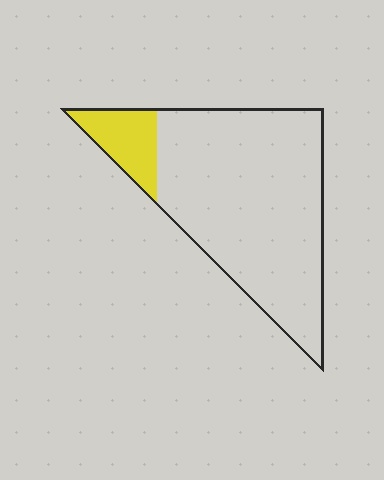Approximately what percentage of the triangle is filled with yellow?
Approximately 15%.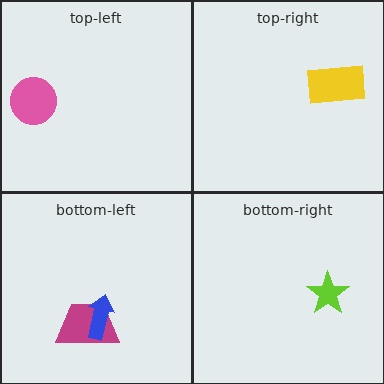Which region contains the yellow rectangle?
The top-right region.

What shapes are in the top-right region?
The yellow rectangle.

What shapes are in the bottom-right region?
The lime star.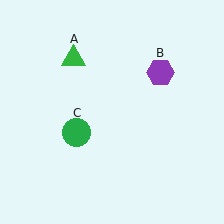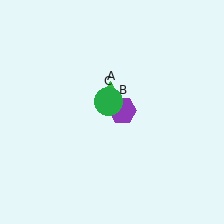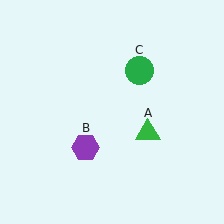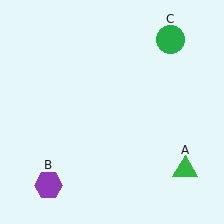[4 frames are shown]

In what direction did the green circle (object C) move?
The green circle (object C) moved up and to the right.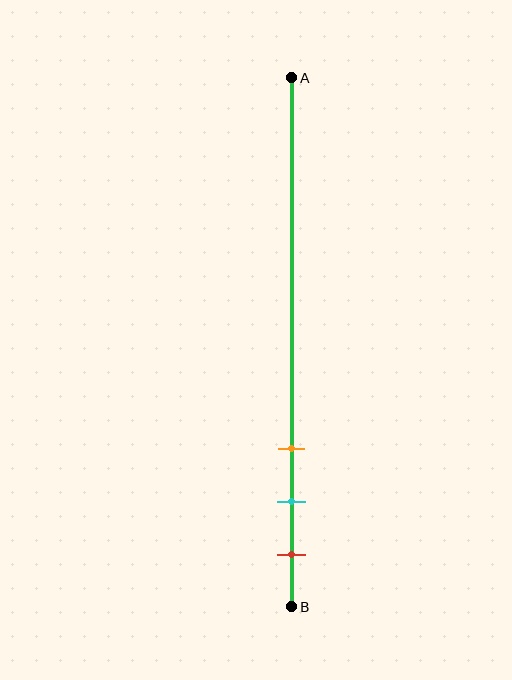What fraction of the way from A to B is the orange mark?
The orange mark is approximately 70% (0.7) of the way from A to B.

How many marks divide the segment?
There are 3 marks dividing the segment.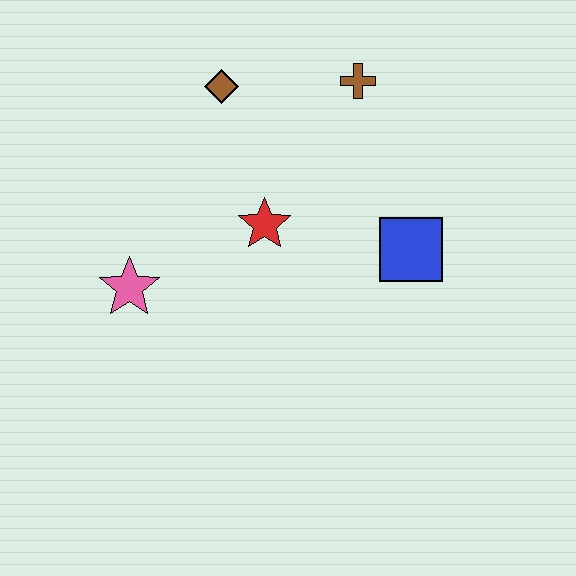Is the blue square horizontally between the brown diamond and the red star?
No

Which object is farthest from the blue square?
The pink star is farthest from the blue square.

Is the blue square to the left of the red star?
No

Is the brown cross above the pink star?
Yes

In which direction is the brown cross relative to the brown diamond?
The brown cross is to the right of the brown diamond.